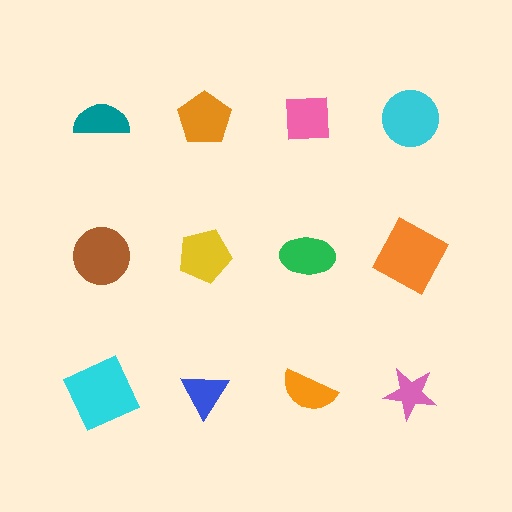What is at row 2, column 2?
A yellow pentagon.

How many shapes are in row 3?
4 shapes.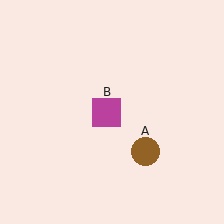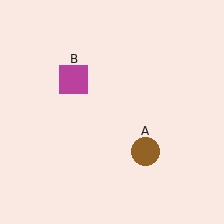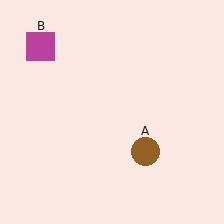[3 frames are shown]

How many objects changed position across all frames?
1 object changed position: magenta square (object B).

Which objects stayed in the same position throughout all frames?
Brown circle (object A) remained stationary.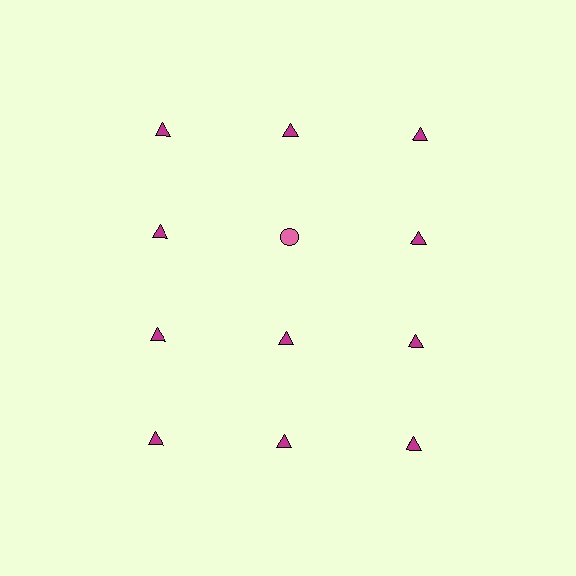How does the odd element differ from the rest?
It differs in both color (pink instead of magenta) and shape (circle instead of triangle).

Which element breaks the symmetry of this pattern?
The pink circle in the second row, second from left column breaks the symmetry. All other shapes are magenta triangles.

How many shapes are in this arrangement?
There are 12 shapes arranged in a grid pattern.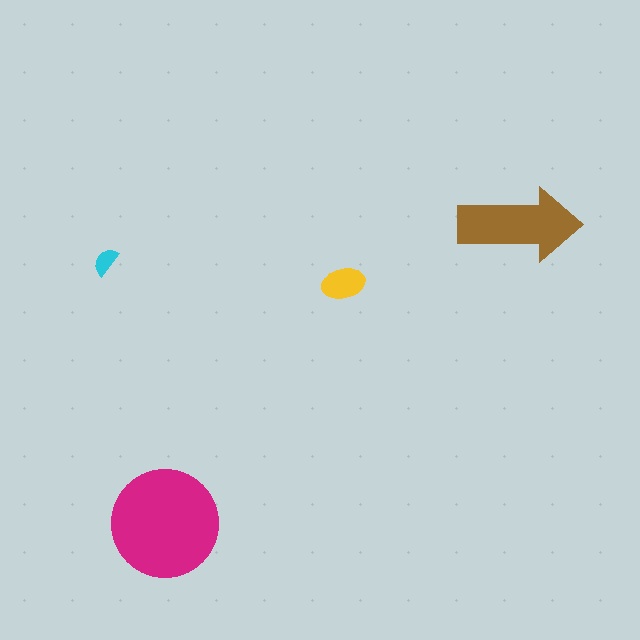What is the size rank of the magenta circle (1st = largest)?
1st.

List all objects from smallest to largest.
The cyan semicircle, the yellow ellipse, the brown arrow, the magenta circle.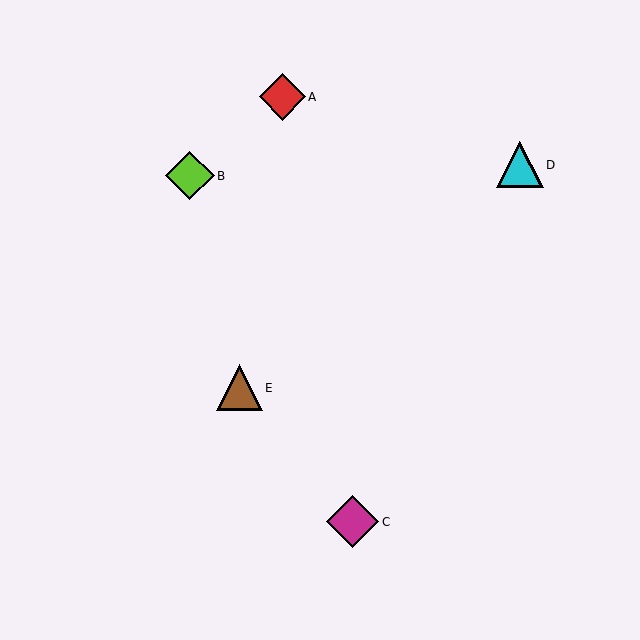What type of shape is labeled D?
Shape D is a cyan triangle.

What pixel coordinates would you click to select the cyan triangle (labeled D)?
Click at (520, 165) to select the cyan triangle D.